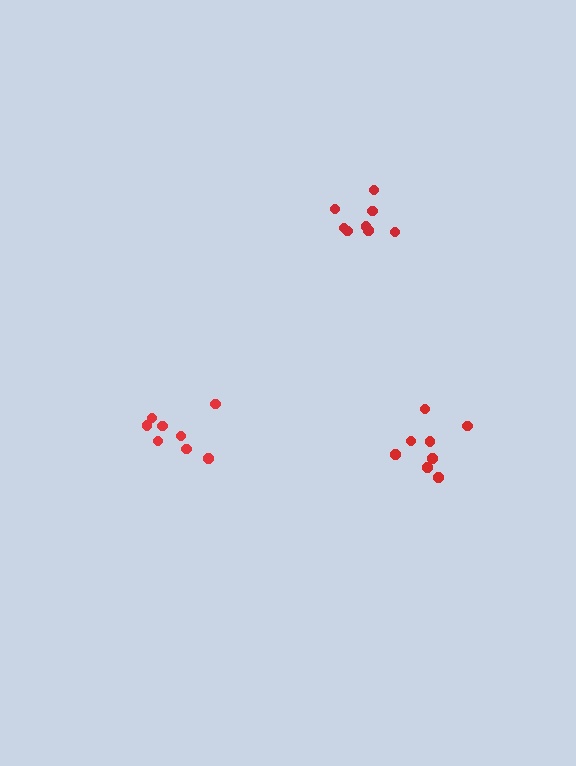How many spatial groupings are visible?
There are 3 spatial groupings.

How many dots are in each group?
Group 1: 9 dots, Group 2: 8 dots, Group 3: 8 dots (25 total).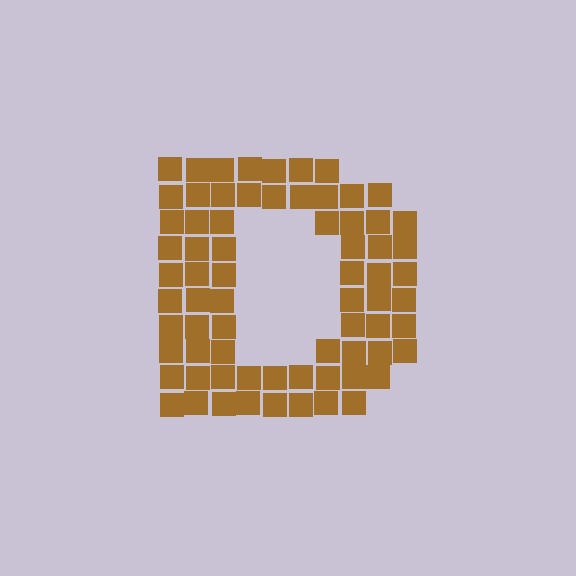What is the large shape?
The large shape is the letter D.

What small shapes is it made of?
It is made of small squares.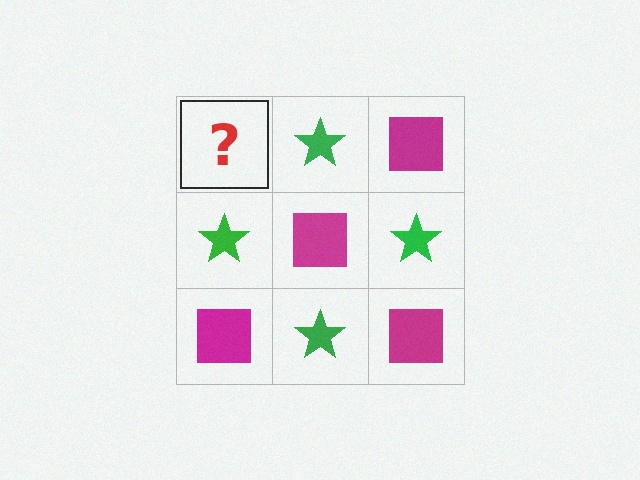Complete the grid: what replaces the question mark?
The question mark should be replaced with a magenta square.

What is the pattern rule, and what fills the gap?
The rule is that it alternates magenta square and green star in a checkerboard pattern. The gap should be filled with a magenta square.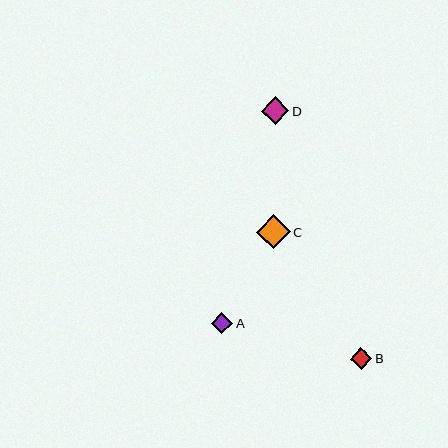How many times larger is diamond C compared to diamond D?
Diamond C is approximately 1.2 times the size of diamond D.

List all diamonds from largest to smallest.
From largest to smallest: C, D, B, A.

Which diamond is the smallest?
Diamond A is the smallest with a size of approximately 21 pixels.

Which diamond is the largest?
Diamond C is the largest with a size of approximately 34 pixels.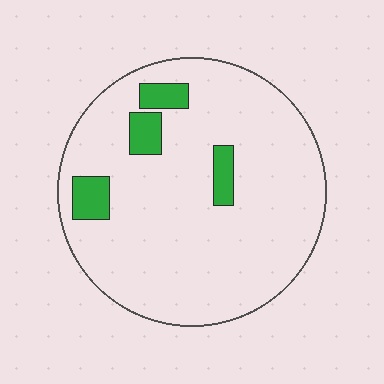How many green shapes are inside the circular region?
4.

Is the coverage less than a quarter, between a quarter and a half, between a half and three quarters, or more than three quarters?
Less than a quarter.